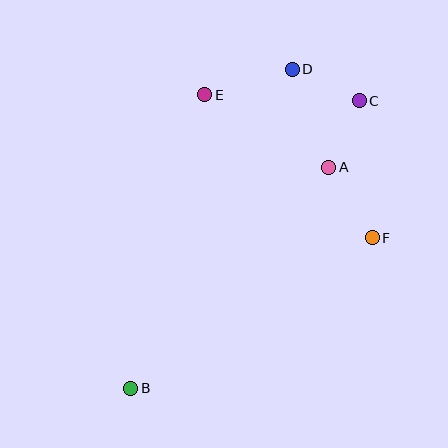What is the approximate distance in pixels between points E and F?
The distance between E and F is approximately 220 pixels.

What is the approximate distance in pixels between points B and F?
The distance between B and F is approximately 285 pixels.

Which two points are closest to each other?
Points A and C are closest to each other.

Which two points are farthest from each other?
Points B and C are farthest from each other.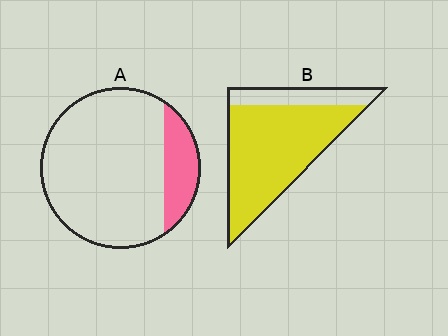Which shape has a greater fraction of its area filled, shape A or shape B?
Shape B.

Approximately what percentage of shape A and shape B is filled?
A is approximately 15% and B is approximately 80%.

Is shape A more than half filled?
No.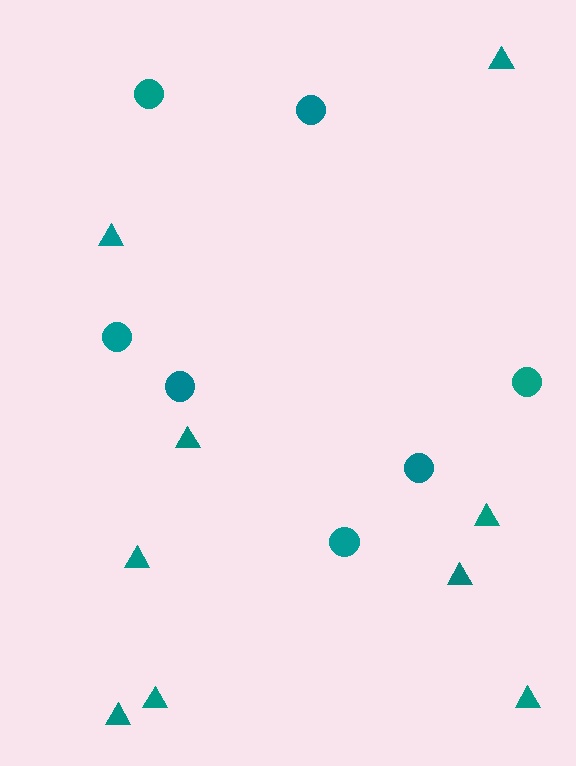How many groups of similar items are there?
There are 2 groups: one group of triangles (9) and one group of circles (7).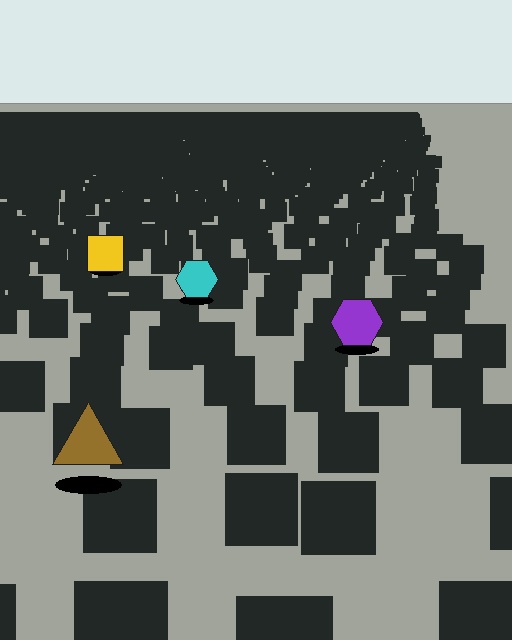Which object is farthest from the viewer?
The yellow square is farthest from the viewer. It appears smaller and the ground texture around it is denser.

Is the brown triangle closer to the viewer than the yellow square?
Yes. The brown triangle is closer — you can tell from the texture gradient: the ground texture is coarser near it.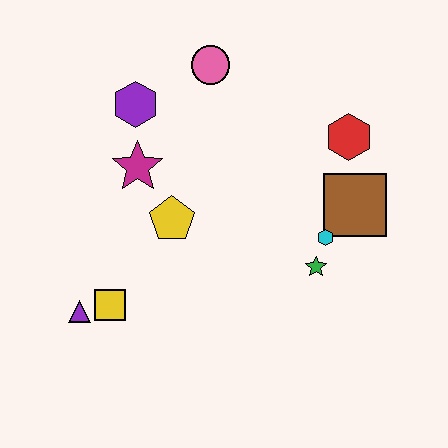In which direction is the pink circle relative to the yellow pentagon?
The pink circle is above the yellow pentagon.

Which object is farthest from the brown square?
The purple triangle is farthest from the brown square.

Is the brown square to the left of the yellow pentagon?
No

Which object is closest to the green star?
The cyan hexagon is closest to the green star.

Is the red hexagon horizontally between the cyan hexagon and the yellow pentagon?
No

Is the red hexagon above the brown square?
Yes